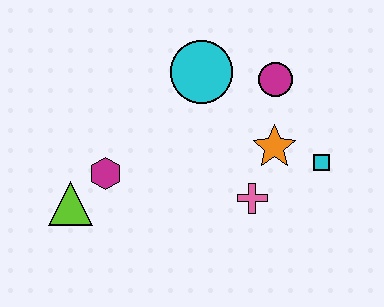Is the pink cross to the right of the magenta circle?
No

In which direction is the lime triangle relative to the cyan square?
The lime triangle is to the left of the cyan square.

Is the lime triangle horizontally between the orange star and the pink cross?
No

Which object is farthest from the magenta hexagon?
The cyan square is farthest from the magenta hexagon.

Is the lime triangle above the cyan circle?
No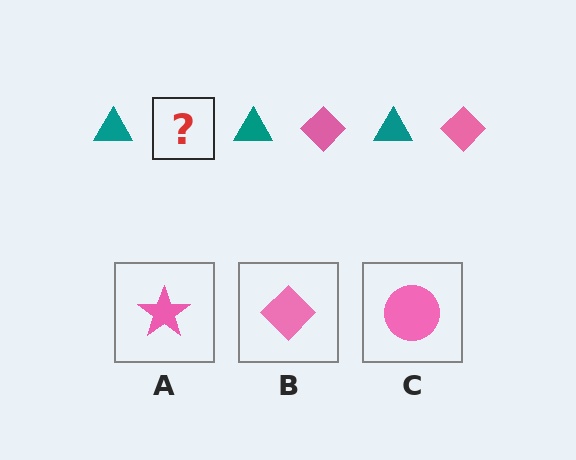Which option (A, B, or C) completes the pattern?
B.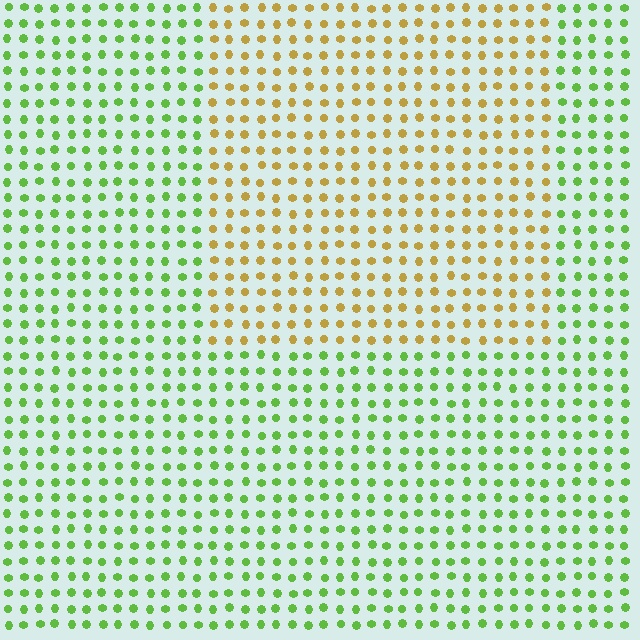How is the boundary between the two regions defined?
The boundary is defined purely by a slight shift in hue (about 60 degrees). Spacing, size, and orientation are identical on both sides.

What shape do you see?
I see a rectangle.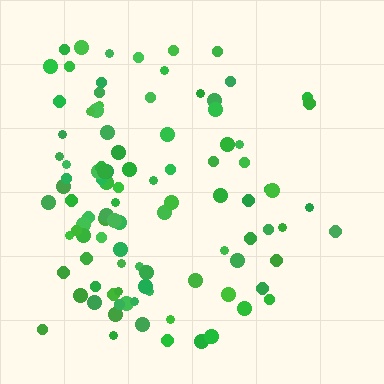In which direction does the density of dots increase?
From right to left, with the left side densest.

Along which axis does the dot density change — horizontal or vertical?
Horizontal.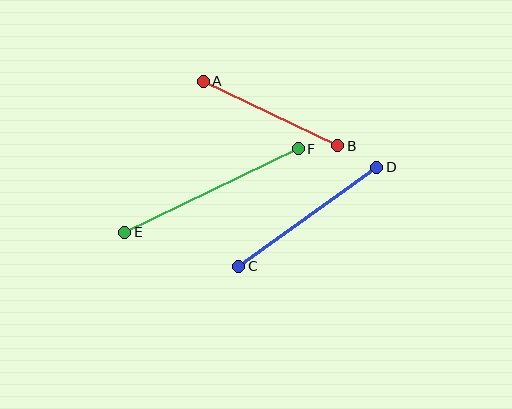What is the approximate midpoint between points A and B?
The midpoint is at approximately (271, 114) pixels.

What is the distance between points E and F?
The distance is approximately 192 pixels.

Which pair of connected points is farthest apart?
Points E and F are farthest apart.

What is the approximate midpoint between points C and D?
The midpoint is at approximately (308, 217) pixels.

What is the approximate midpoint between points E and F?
The midpoint is at approximately (211, 191) pixels.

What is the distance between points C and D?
The distance is approximately 170 pixels.